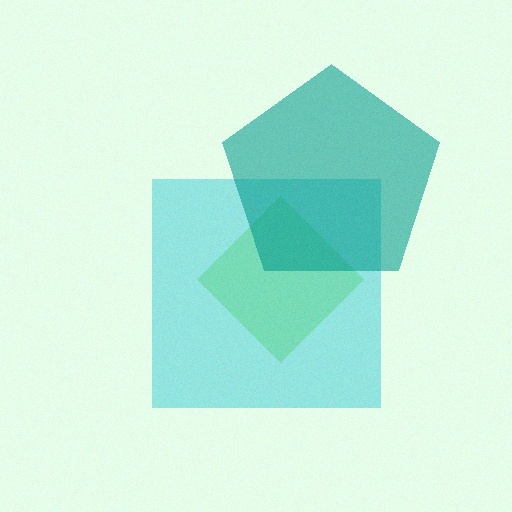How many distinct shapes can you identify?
There are 3 distinct shapes: a lime diamond, a cyan square, a teal pentagon.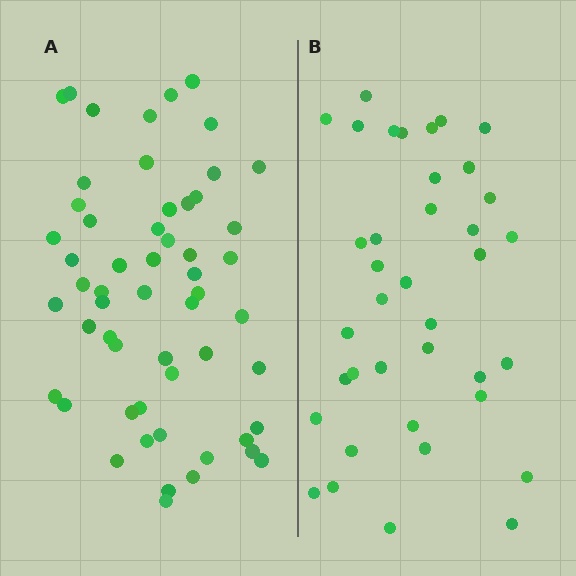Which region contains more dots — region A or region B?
Region A (the left region) has more dots.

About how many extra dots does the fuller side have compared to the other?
Region A has approximately 20 more dots than region B.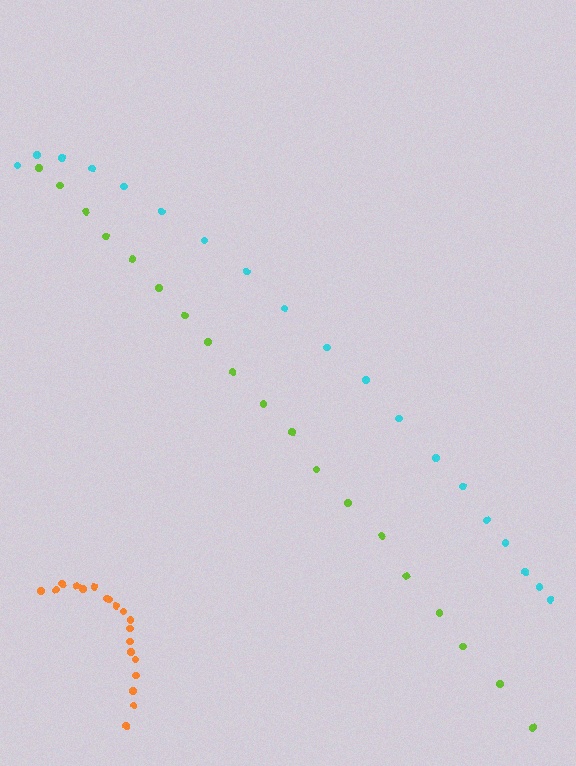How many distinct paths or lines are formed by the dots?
There are 3 distinct paths.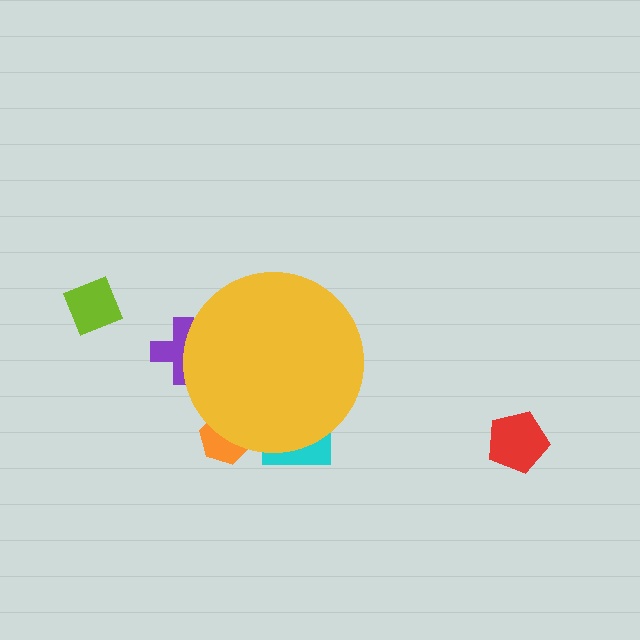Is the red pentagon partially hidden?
No, the red pentagon is fully visible.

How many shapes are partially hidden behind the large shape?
3 shapes are partially hidden.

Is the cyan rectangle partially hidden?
Yes, the cyan rectangle is partially hidden behind the yellow circle.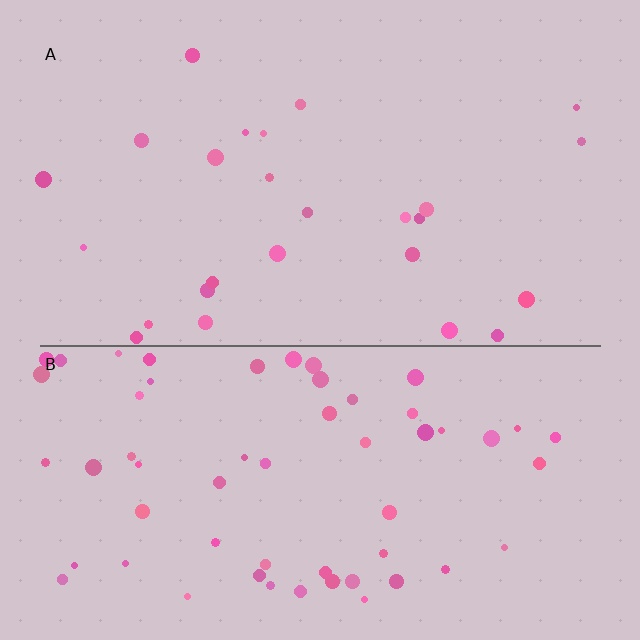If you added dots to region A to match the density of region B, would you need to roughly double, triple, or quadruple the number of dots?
Approximately double.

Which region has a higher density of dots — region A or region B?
B (the bottom).